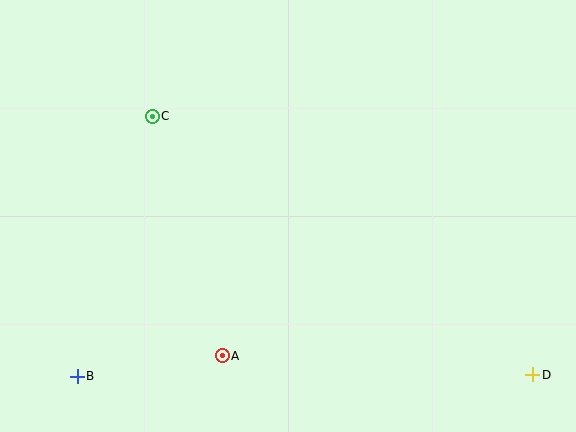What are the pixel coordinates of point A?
Point A is at (222, 356).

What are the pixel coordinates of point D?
Point D is at (533, 375).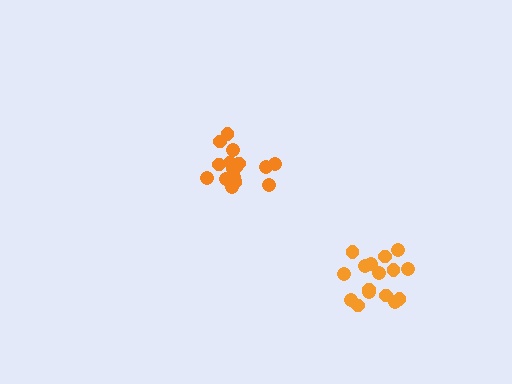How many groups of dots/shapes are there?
There are 2 groups.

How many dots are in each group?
Group 1: 16 dots, Group 2: 17 dots (33 total).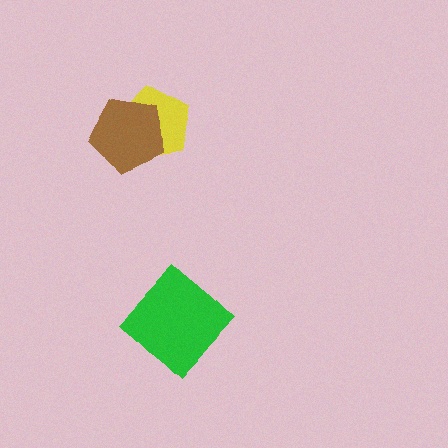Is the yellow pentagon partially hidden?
Yes, it is partially covered by another shape.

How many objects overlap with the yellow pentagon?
1 object overlaps with the yellow pentagon.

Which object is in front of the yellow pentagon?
The brown pentagon is in front of the yellow pentagon.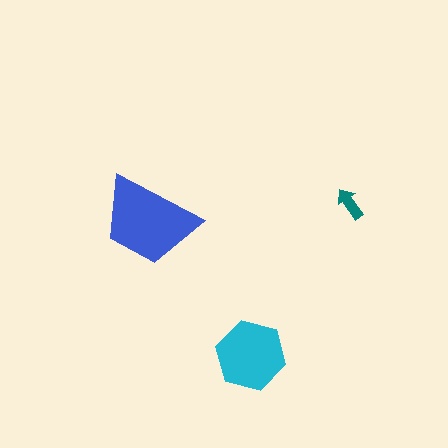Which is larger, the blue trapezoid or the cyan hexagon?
The blue trapezoid.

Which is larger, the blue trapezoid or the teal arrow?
The blue trapezoid.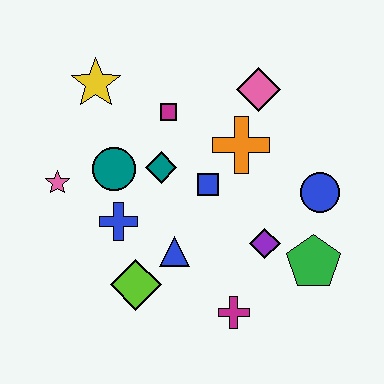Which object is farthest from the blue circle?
The pink star is farthest from the blue circle.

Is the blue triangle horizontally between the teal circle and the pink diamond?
Yes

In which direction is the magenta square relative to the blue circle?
The magenta square is to the left of the blue circle.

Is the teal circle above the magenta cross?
Yes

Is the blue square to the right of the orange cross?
No